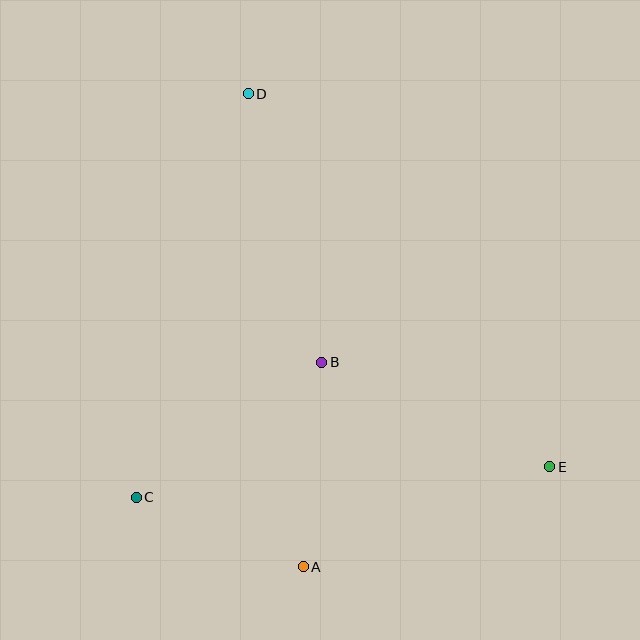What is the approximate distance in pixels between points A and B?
The distance between A and B is approximately 206 pixels.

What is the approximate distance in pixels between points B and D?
The distance between B and D is approximately 278 pixels.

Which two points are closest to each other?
Points A and C are closest to each other.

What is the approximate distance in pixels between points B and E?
The distance between B and E is approximately 251 pixels.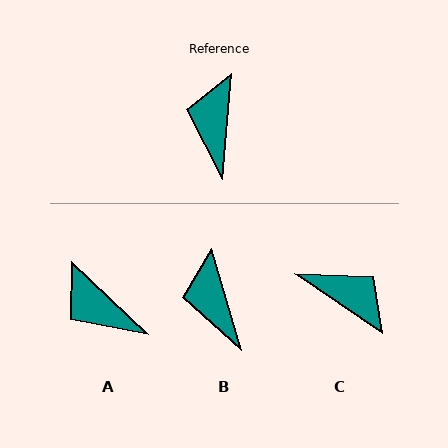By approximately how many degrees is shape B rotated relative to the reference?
Approximately 21 degrees counter-clockwise.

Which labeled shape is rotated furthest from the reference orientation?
C, about 120 degrees away.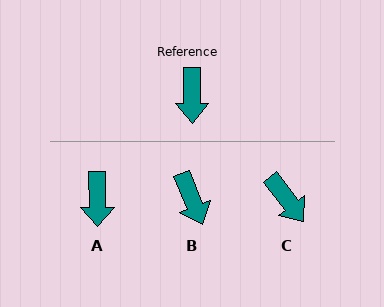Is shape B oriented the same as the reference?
No, it is off by about 22 degrees.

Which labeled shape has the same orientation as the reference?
A.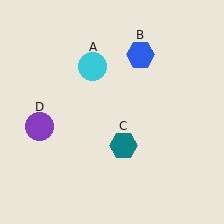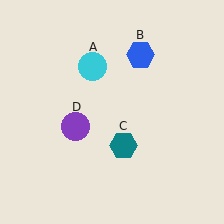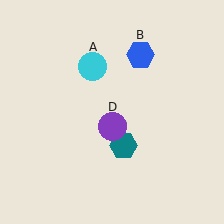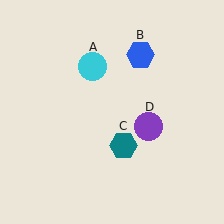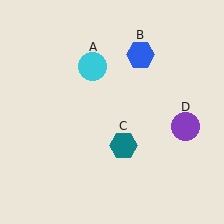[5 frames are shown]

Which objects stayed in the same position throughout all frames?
Cyan circle (object A) and blue hexagon (object B) and teal hexagon (object C) remained stationary.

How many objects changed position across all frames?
1 object changed position: purple circle (object D).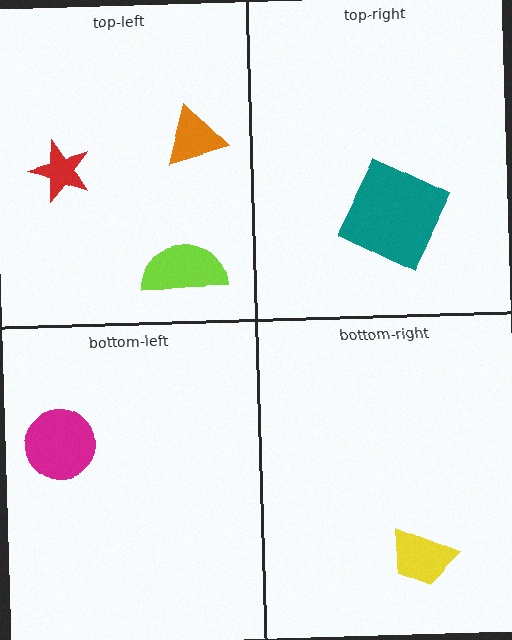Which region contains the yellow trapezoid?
The bottom-right region.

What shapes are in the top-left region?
The lime semicircle, the orange triangle, the red star.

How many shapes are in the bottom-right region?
1.